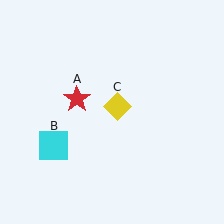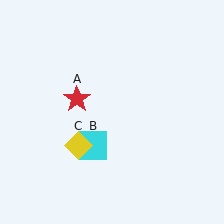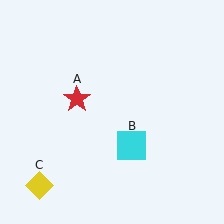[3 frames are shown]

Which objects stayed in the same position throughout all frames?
Red star (object A) remained stationary.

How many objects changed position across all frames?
2 objects changed position: cyan square (object B), yellow diamond (object C).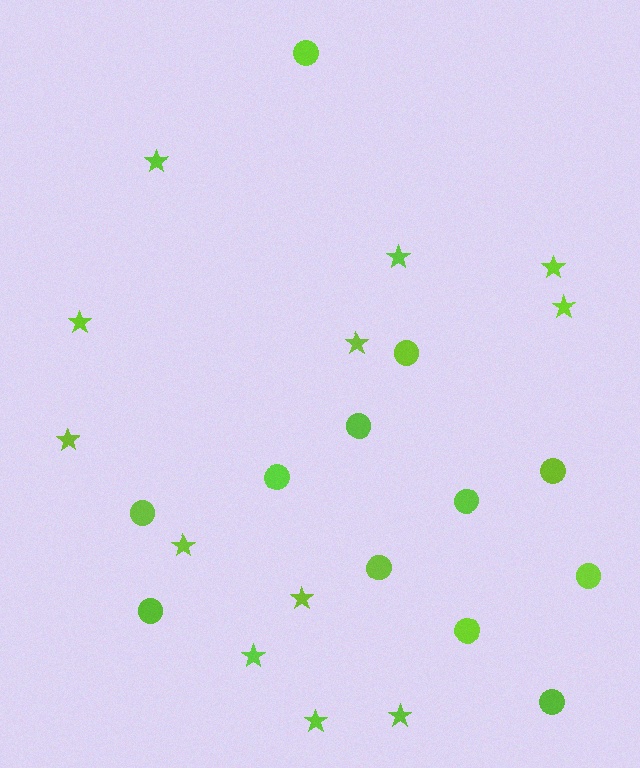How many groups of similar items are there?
There are 2 groups: one group of circles (12) and one group of stars (12).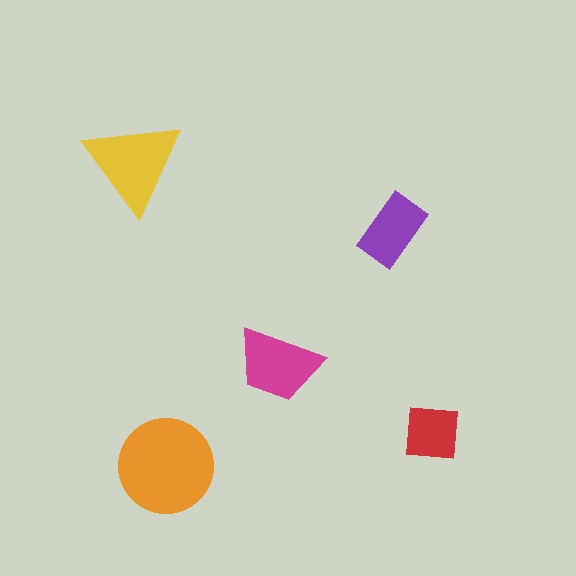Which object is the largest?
The orange circle.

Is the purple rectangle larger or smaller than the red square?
Larger.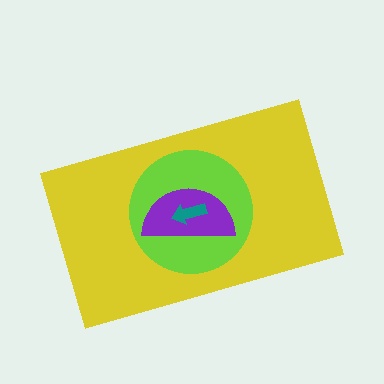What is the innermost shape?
The teal arrow.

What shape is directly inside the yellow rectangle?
The lime circle.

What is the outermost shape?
The yellow rectangle.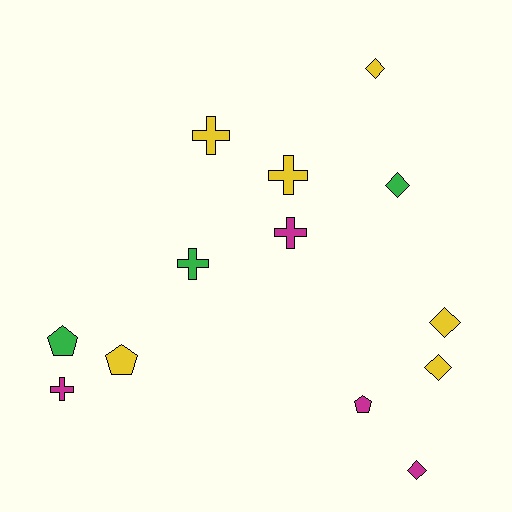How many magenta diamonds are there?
There is 1 magenta diamond.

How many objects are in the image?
There are 13 objects.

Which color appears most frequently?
Yellow, with 6 objects.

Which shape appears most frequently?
Diamond, with 5 objects.